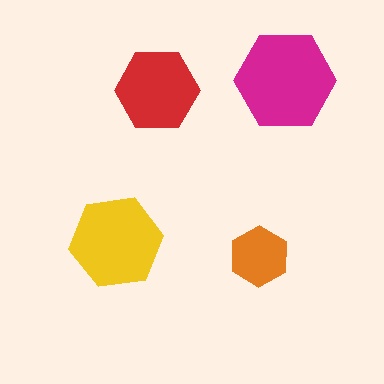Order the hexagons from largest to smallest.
the magenta one, the yellow one, the red one, the orange one.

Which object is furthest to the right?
The magenta hexagon is rightmost.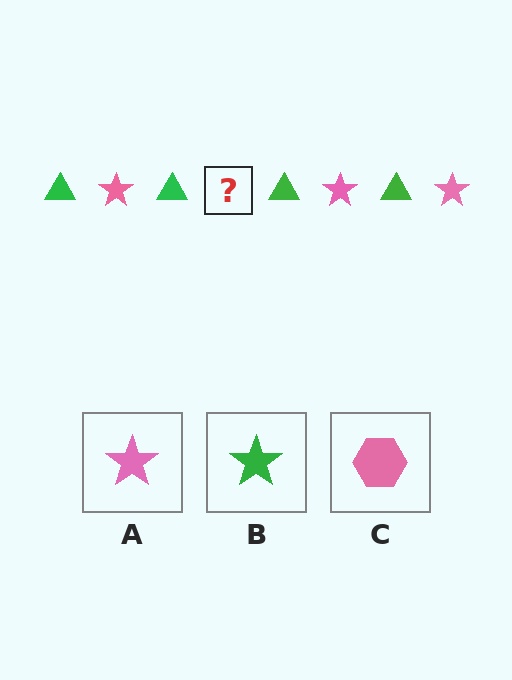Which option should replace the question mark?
Option A.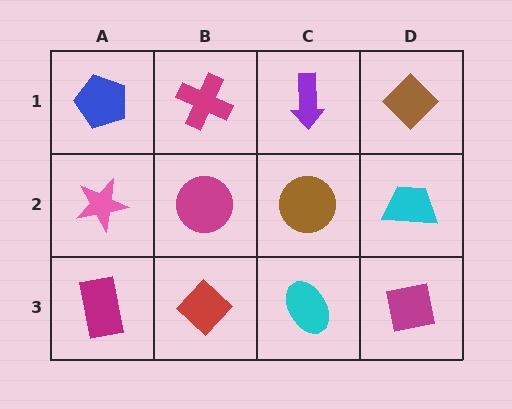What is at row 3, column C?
A cyan ellipse.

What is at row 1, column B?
A magenta cross.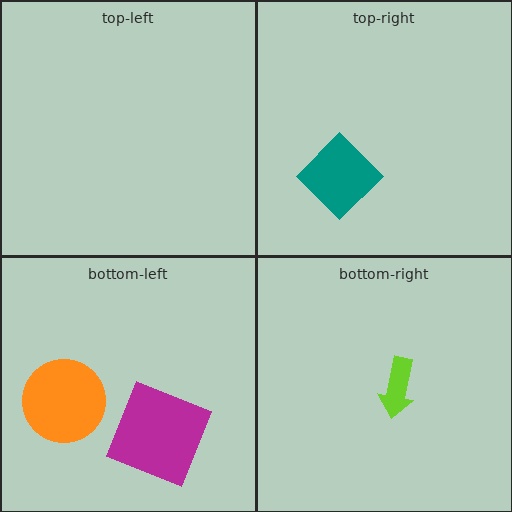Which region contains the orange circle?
The bottom-left region.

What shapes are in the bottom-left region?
The orange circle, the magenta square.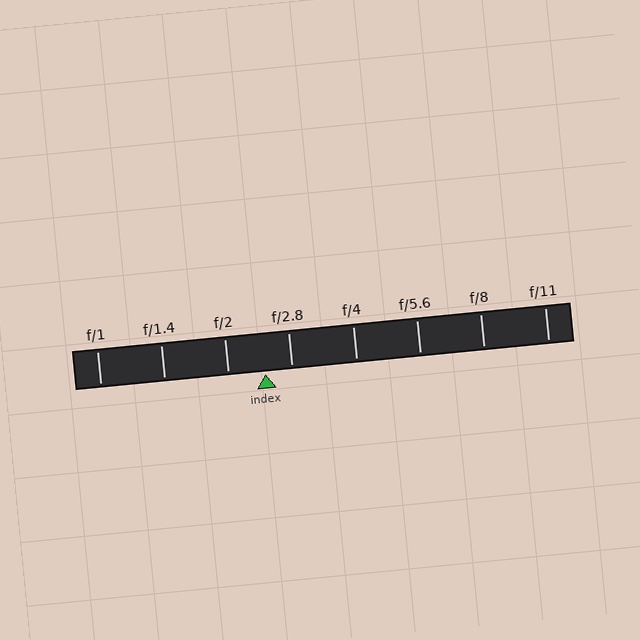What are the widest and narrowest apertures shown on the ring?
The widest aperture shown is f/1 and the narrowest is f/11.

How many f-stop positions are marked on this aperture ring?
There are 8 f-stop positions marked.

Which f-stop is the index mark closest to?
The index mark is closest to f/2.8.